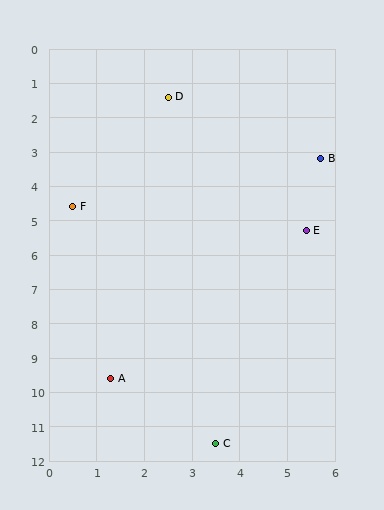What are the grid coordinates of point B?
Point B is at approximately (5.7, 3.2).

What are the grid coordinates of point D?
Point D is at approximately (2.5, 1.4).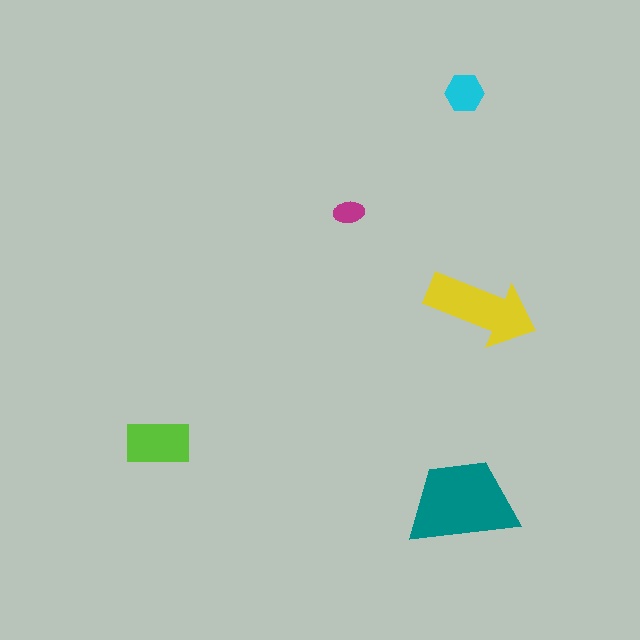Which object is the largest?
The teal trapezoid.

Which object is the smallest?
The magenta ellipse.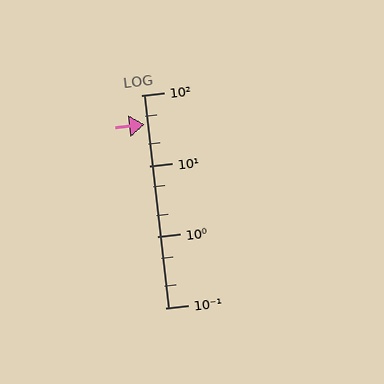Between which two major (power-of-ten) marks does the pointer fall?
The pointer is between 10 and 100.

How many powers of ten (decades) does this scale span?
The scale spans 3 decades, from 0.1 to 100.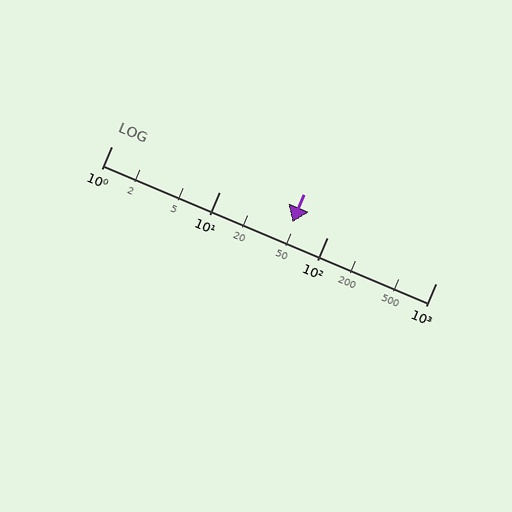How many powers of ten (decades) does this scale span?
The scale spans 3 decades, from 1 to 1000.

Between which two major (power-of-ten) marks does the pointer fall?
The pointer is between 10 and 100.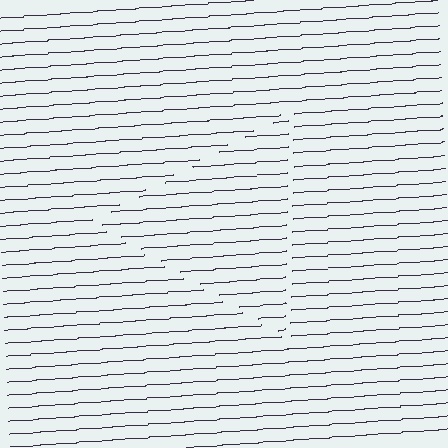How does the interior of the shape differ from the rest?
The interior of the shape contains the same grating, shifted by half a period — the contour is defined by the phase discontinuity where line-ends from the inner and outer gratings abut.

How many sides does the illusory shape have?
3 sides — the line-ends trace a triangle.